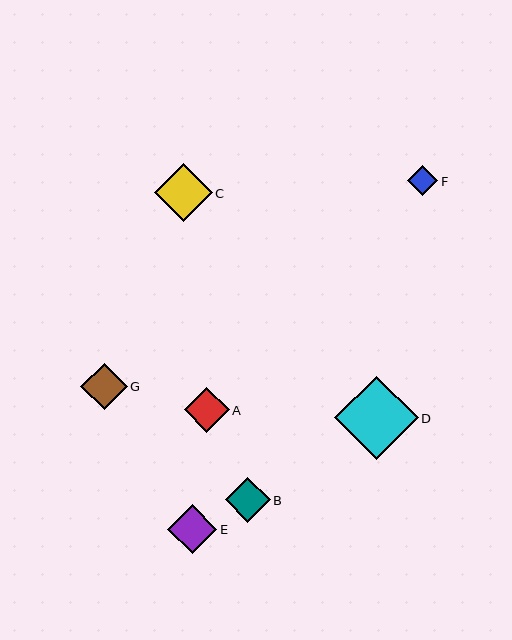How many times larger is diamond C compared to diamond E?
Diamond C is approximately 1.2 times the size of diamond E.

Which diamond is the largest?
Diamond D is the largest with a size of approximately 84 pixels.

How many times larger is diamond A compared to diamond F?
Diamond A is approximately 1.5 times the size of diamond F.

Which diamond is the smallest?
Diamond F is the smallest with a size of approximately 30 pixels.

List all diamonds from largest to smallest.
From largest to smallest: D, C, E, G, B, A, F.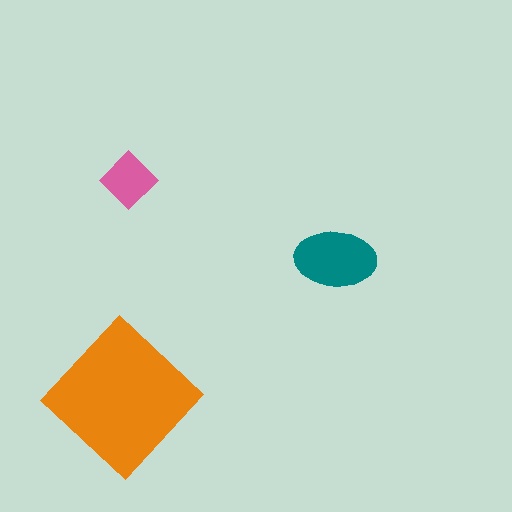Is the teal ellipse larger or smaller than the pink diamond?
Larger.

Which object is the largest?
The orange diamond.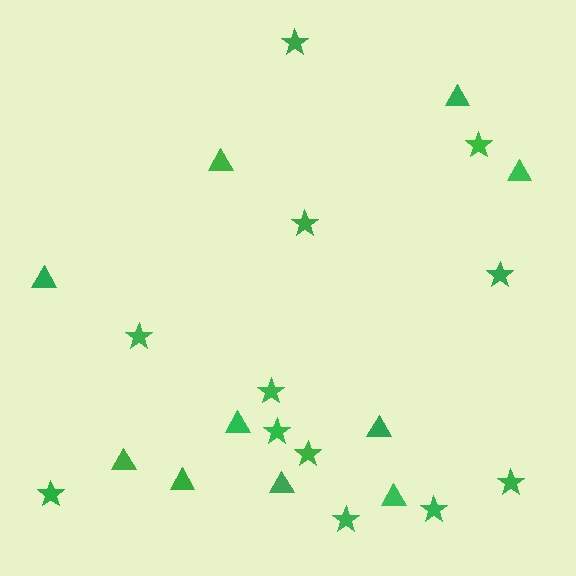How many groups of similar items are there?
There are 2 groups: one group of triangles (10) and one group of stars (12).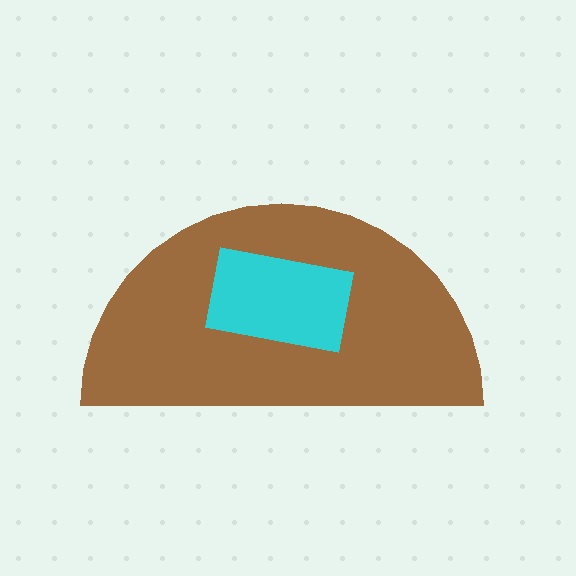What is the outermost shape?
The brown semicircle.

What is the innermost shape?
The cyan rectangle.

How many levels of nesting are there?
2.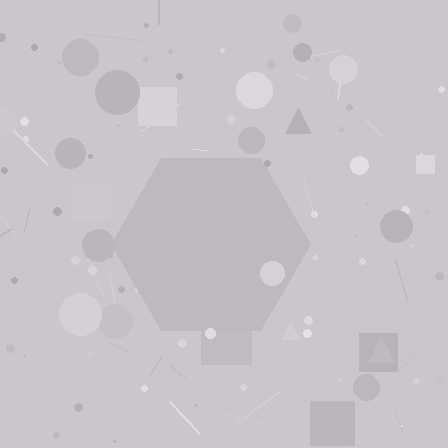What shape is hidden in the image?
A hexagon is hidden in the image.